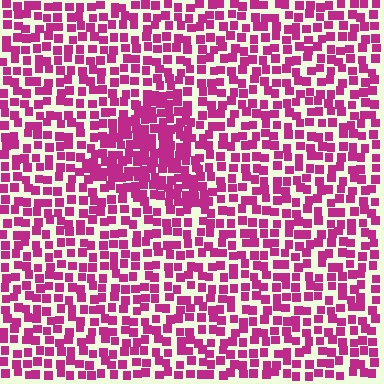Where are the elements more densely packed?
The elements are more densely packed inside the triangle boundary.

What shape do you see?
I see a triangle.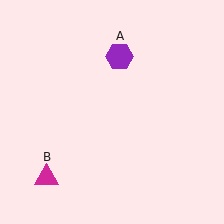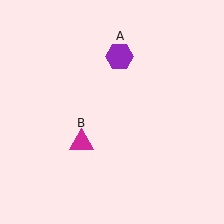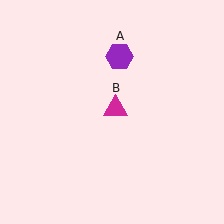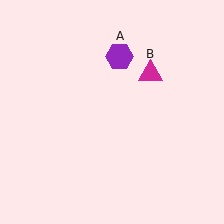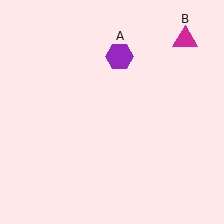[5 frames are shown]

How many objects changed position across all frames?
1 object changed position: magenta triangle (object B).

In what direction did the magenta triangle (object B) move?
The magenta triangle (object B) moved up and to the right.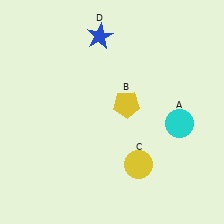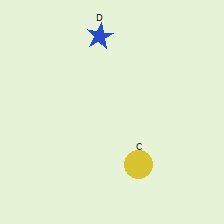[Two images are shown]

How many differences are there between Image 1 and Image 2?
There are 2 differences between the two images.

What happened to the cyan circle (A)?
The cyan circle (A) was removed in Image 2. It was in the bottom-right area of Image 1.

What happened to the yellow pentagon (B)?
The yellow pentagon (B) was removed in Image 2. It was in the top-right area of Image 1.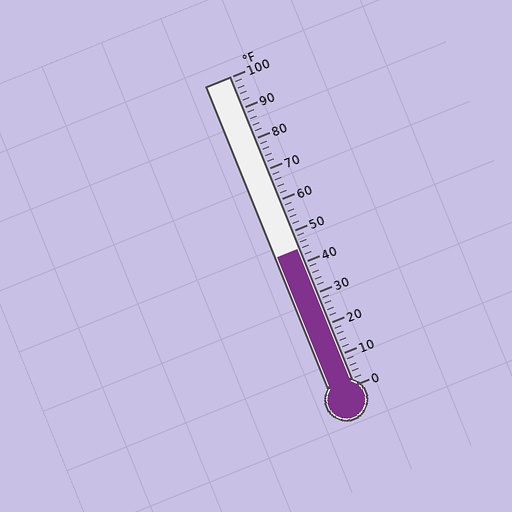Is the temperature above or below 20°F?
The temperature is above 20°F.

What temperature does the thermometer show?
The thermometer shows approximately 44°F.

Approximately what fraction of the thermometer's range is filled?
The thermometer is filled to approximately 45% of its range.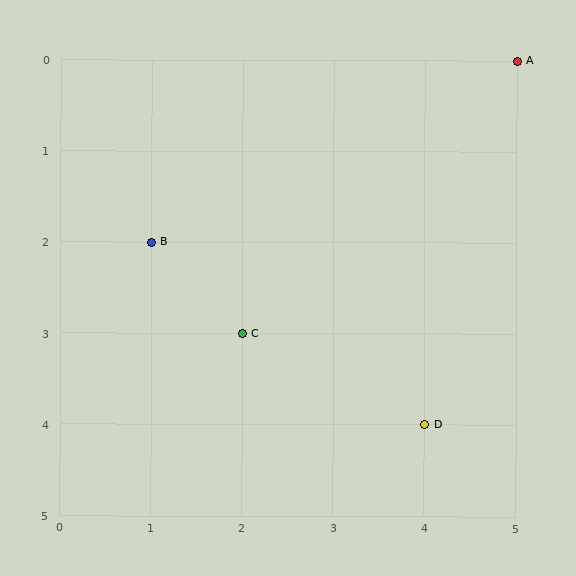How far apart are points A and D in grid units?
Points A and D are 1 column and 4 rows apart (about 4.1 grid units diagonally).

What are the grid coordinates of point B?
Point B is at grid coordinates (1, 2).